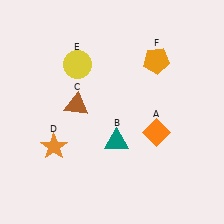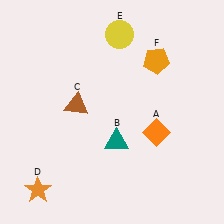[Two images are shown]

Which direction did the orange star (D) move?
The orange star (D) moved down.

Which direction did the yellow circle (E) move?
The yellow circle (E) moved right.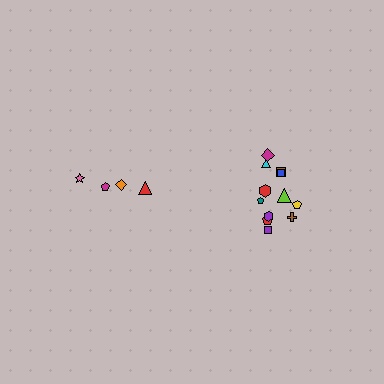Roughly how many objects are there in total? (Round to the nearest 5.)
Roughly 15 objects in total.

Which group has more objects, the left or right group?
The right group.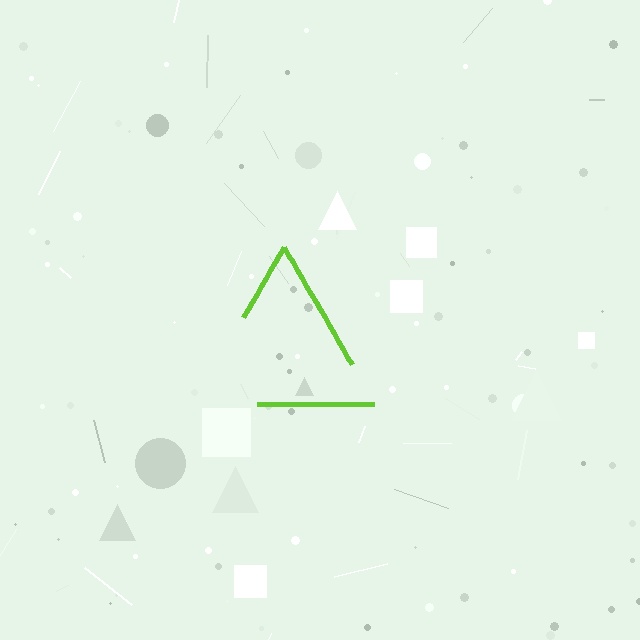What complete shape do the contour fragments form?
The contour fragments form a triangle.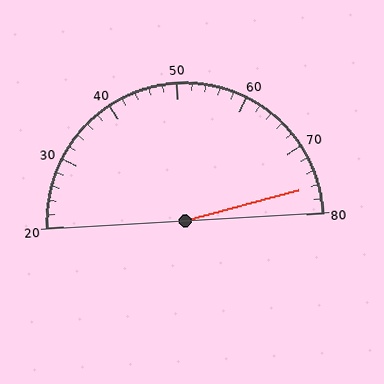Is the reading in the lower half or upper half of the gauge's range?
The reading is in the upper half of the range (20 to 80).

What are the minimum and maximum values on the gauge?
The gauge ranges from 20 to 80.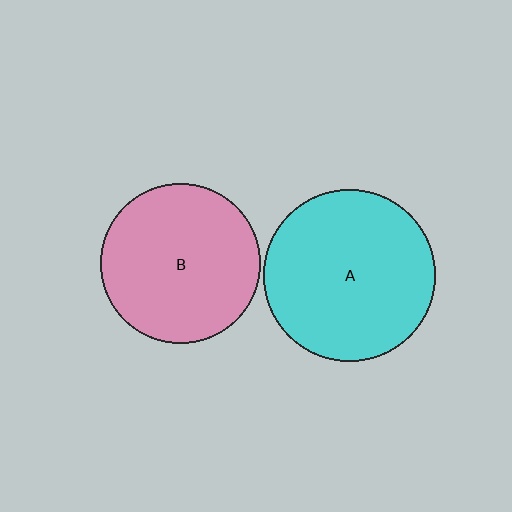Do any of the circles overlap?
No, none of the circles overlap.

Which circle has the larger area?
Circle A (cyan).